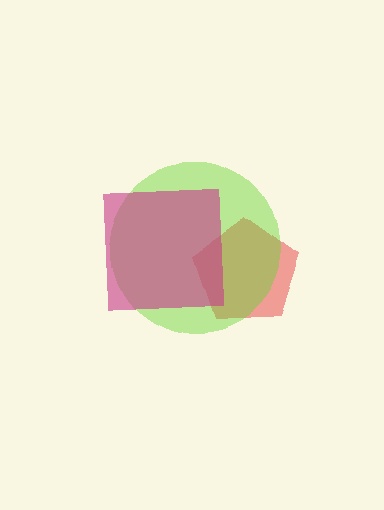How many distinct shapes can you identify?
There are 3 distinct shapes: a red pentagon, a lime circle, a magenta square.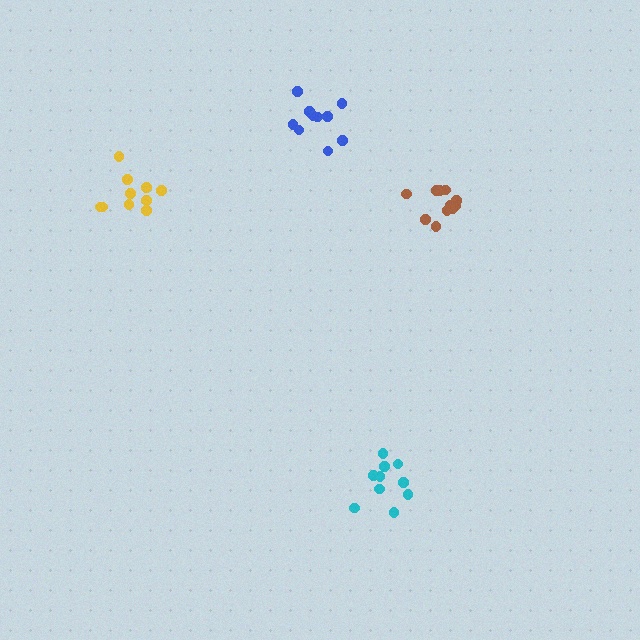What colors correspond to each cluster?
The clusters are colored: brown, blue, yellow, cyan.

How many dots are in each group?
Group 1: 11 dots, Group 2: 10 dots, Group 3: 10 dots, Group 4: 10 dots (41 total).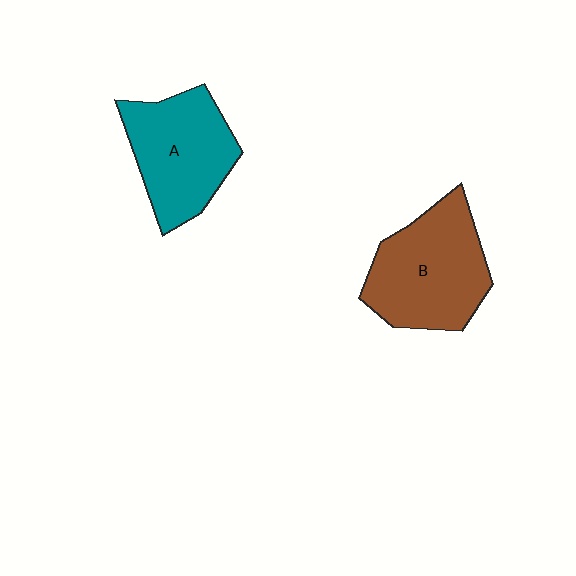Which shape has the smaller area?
Shape A (teal).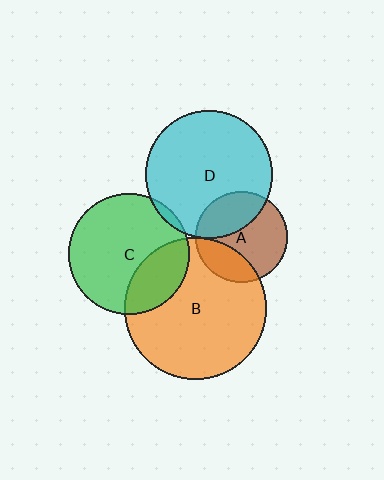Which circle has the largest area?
Circle B (orange).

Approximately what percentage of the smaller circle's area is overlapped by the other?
Approximately 25%.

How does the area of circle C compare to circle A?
Approximately 1.8 times.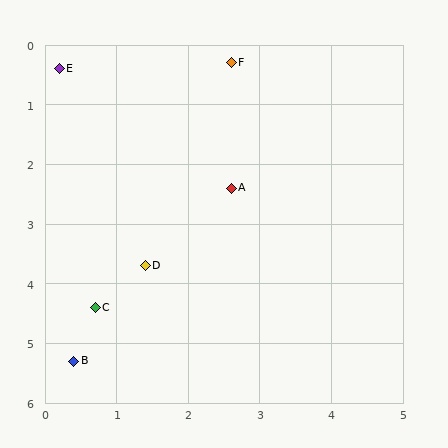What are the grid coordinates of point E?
Point E is at approximately (0.2, 0.4).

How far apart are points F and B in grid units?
Points F and B are about 5.5 grid units apart.